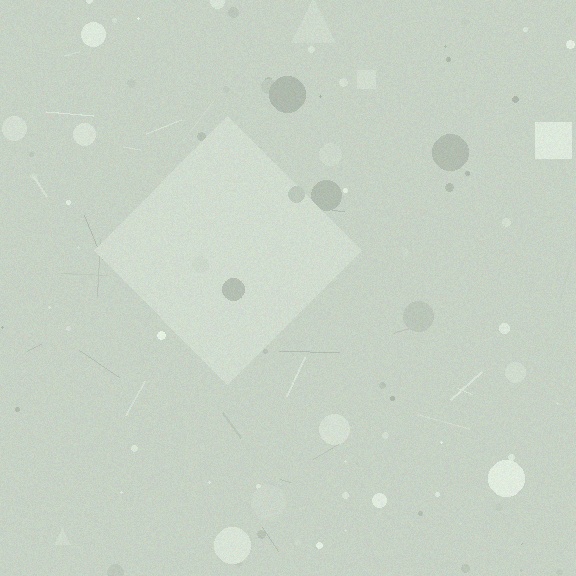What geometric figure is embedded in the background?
A diamond is embedded in the background.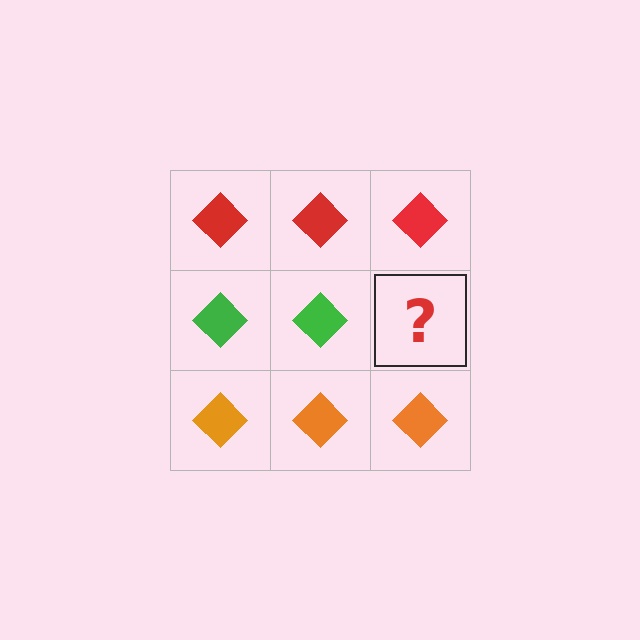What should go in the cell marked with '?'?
The missing cell should contain a green diamond.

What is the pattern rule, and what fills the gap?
The rule is that each row has a consistent color. The gap should be filled with a green diamond.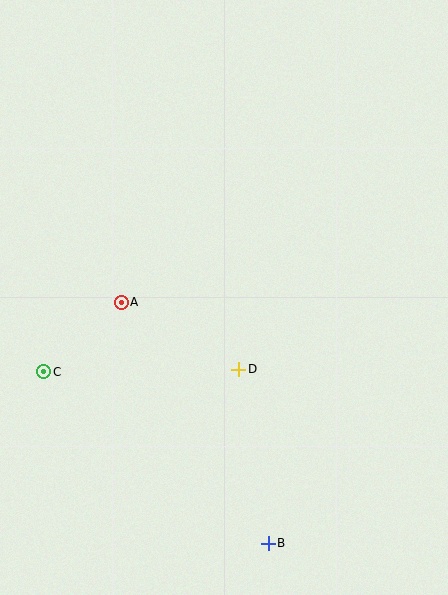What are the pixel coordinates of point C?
Point C is at (44, 372).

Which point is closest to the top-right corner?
Point D is closest to the top-right corner.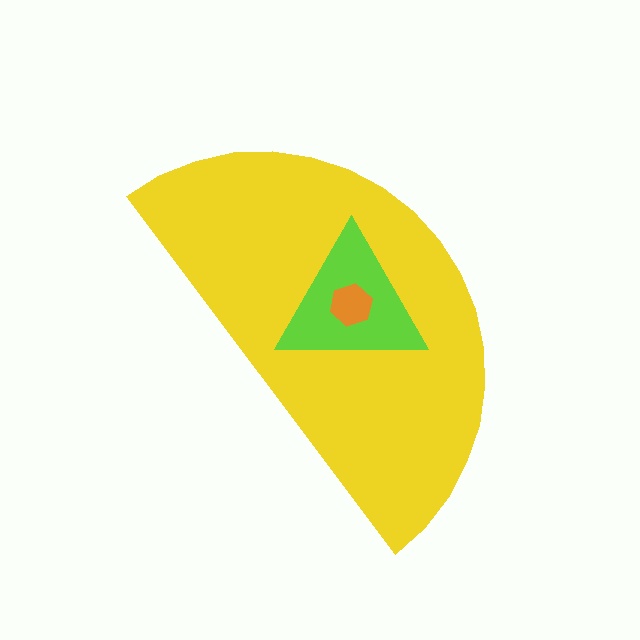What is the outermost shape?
The yellow semicircle.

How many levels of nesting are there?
3.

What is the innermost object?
The orange hexagon.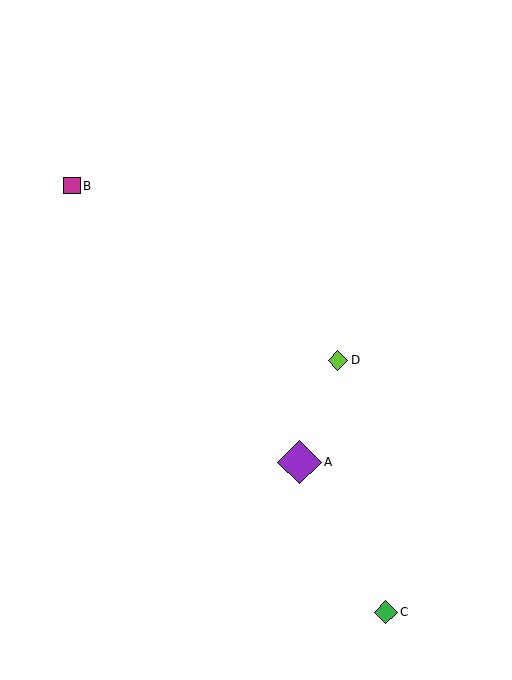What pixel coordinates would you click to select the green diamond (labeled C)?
Click at (386, 612) to select the green diamond C.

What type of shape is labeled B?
Shape B is a magenta square.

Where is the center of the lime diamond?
The center of the lime diamond is at (338, 360).